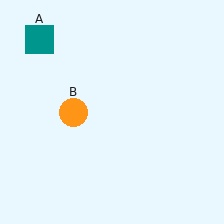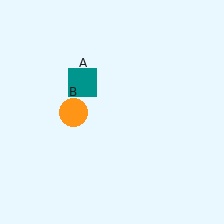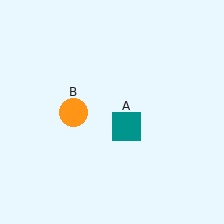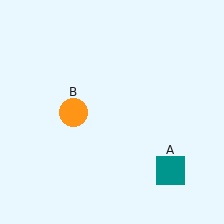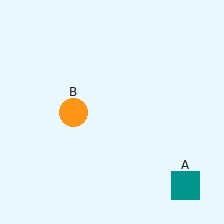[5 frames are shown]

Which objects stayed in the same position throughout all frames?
Orange circle (object B) remained stationary.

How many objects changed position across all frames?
1 object changed position: teal square (object A).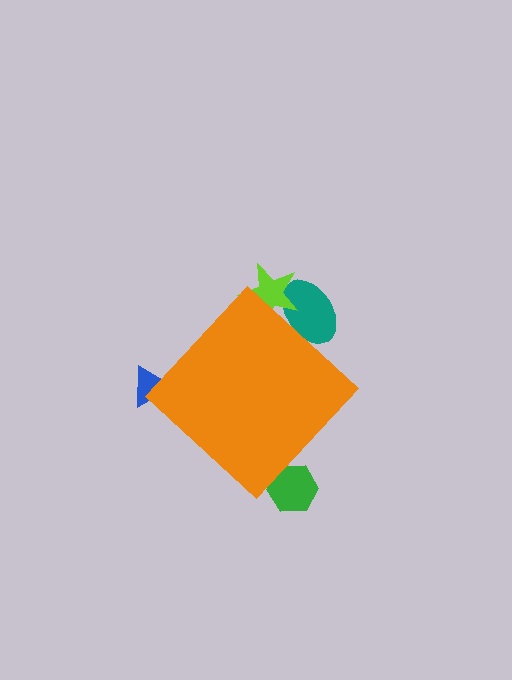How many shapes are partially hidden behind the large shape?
4 shapes are partially hidden.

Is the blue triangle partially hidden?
Yes, the blue triangle is partially hidden behind the orange diamond.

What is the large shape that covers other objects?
An orange diamond.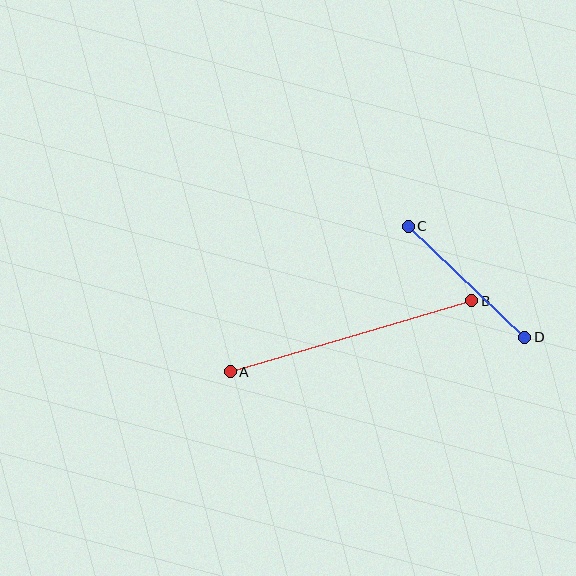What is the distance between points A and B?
The distance is approximately 252 pixels.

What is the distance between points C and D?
The distance is approximately 161 pixels.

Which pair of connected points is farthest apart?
Points A and B are farthest apart.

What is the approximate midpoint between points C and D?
The midpoint is at approximately (466, 282) pixels.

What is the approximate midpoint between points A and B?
The midpoint is at approximately (351, 336) pixels.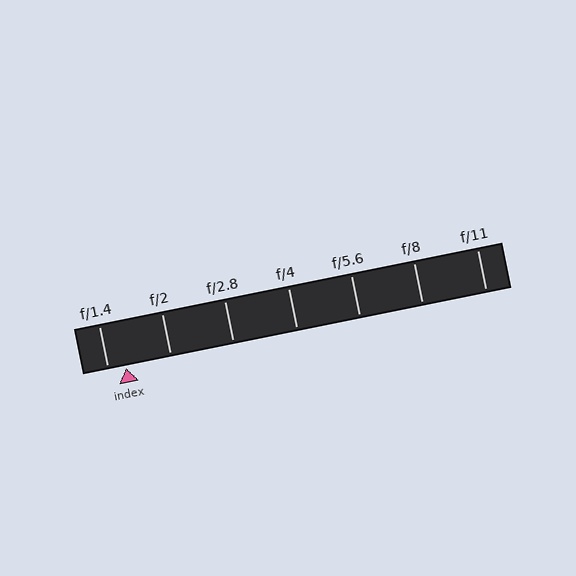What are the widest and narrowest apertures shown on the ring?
The widest aperture shown is f/1.4 and the narrowest is f/11.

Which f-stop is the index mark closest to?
The index mark is closest to f/1.4.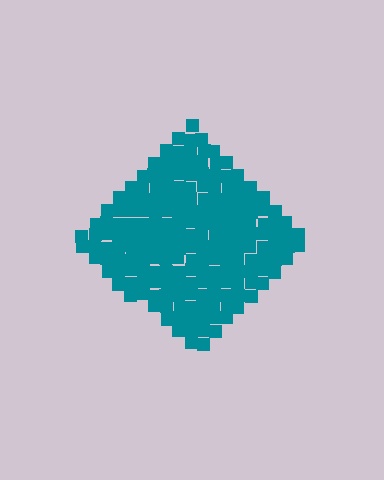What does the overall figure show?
The overall figure shows a diamond.